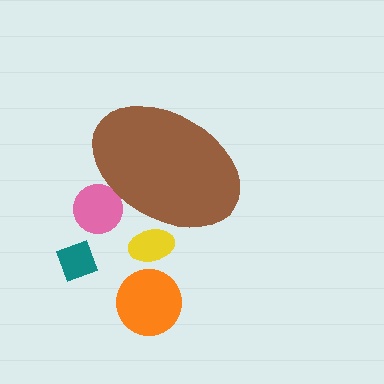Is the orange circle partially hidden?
No, the orange circle is fully visible.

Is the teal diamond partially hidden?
No, the teal diamond is fully visible.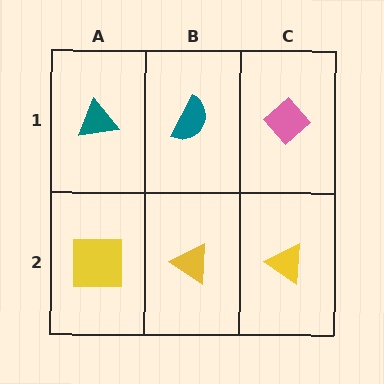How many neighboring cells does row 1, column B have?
3.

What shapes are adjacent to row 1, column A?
A yellow square (row 2, column A), a teal semicircle (row 1, column B).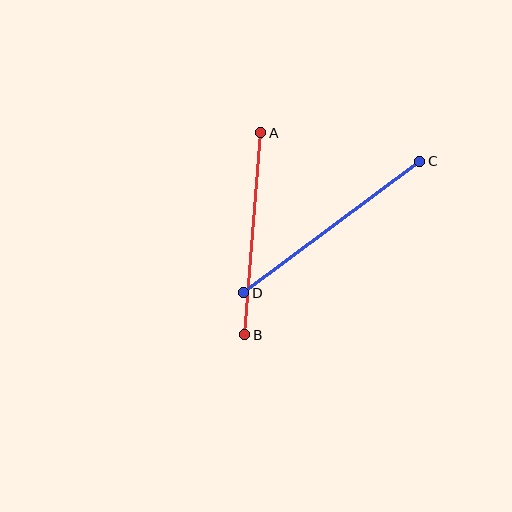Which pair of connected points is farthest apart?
Points C and D are farthest apart.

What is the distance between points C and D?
The distance is approximately 219 pixels.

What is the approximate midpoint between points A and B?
The midpoint is at approximately (253, 234) pixels.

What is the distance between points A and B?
The distance is approximately 202 pixels.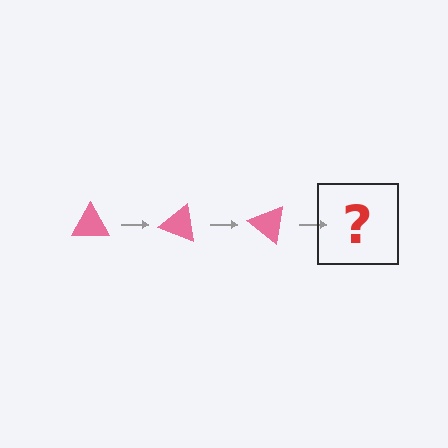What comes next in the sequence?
The next element should be a pink triangle rotated 60 degrees.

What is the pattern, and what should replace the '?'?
The pattern is that the triangle rotates 20 degrees each step. The '?' should be a pink triangle rotated 60 degrees.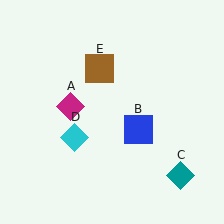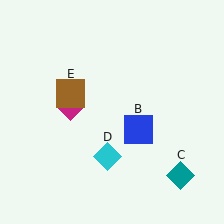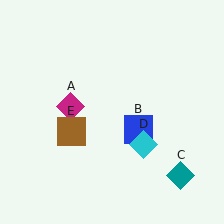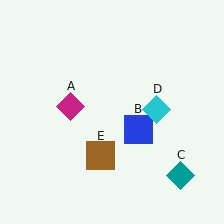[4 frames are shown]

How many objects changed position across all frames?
2 objects changed position: cyan diamond (object D), brown square (object E).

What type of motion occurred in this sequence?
The cyan diamond (object D), brown square (object E) rotated counterclockwise around the center of the scene.